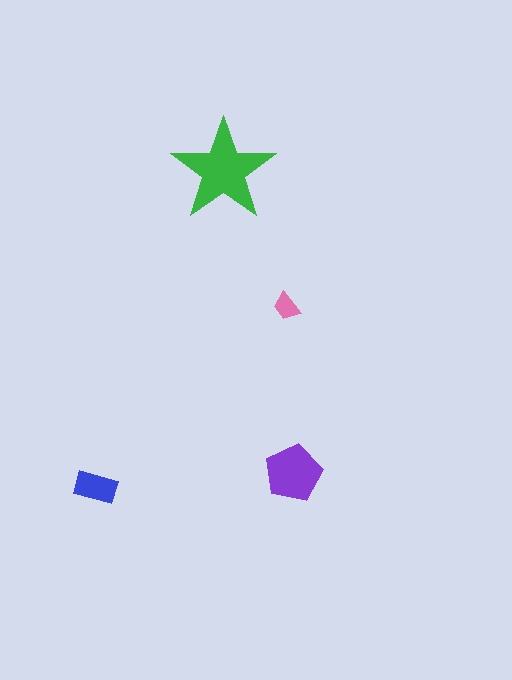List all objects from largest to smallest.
The green star, the purple pentagon, the blue rectangle, the pink trapezoid.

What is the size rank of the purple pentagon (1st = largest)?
2nd.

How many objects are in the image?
There are 4 objects in the image.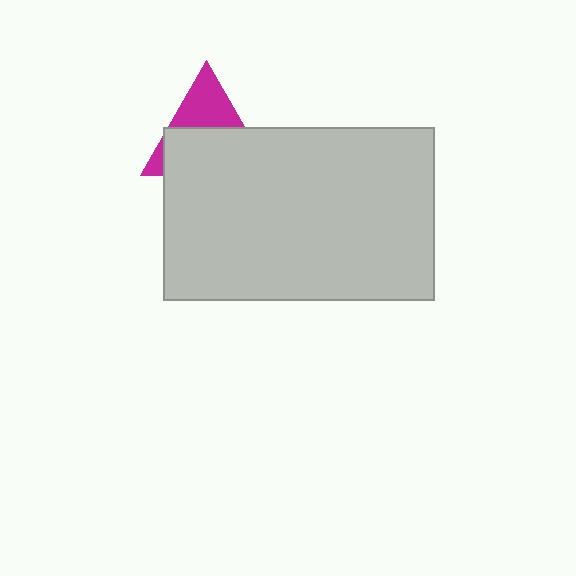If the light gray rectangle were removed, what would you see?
You would see the complete magenta triangle.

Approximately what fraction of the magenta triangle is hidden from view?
Roughly 59% of the magenta triangle is hidden behind the light gray rectangle.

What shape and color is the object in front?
The object in front is a light gray rectangle.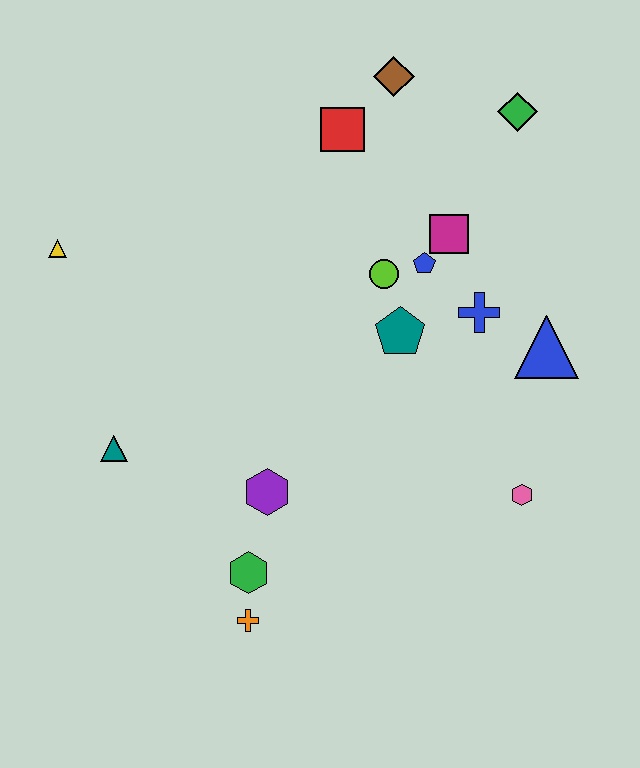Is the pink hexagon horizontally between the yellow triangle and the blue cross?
No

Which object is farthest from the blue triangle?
The yellow triangle is farthest from the blue triangle.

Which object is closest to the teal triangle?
The purple hexagon is closest to the teal triangle.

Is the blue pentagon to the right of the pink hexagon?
No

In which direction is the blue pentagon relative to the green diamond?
The blue pentagon is below the green diamond.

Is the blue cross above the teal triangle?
Yes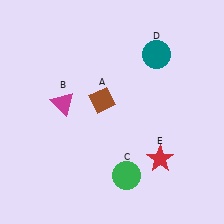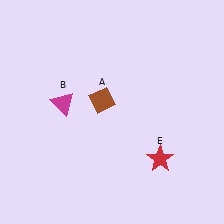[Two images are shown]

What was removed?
The green circle (C), the teal circle (D) were removed in Image 2.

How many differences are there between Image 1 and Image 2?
There are 2 differences between the two images.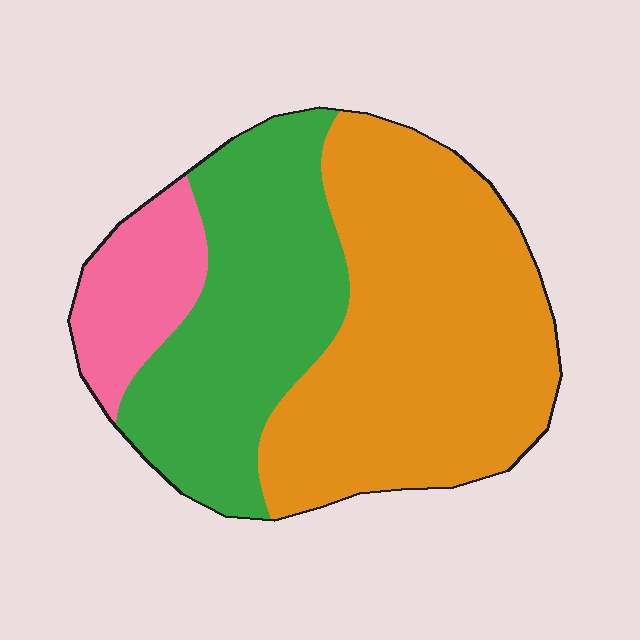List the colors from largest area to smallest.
From largest to smallest: orange, green, pink.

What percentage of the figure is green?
Green covers 35% of the figure.